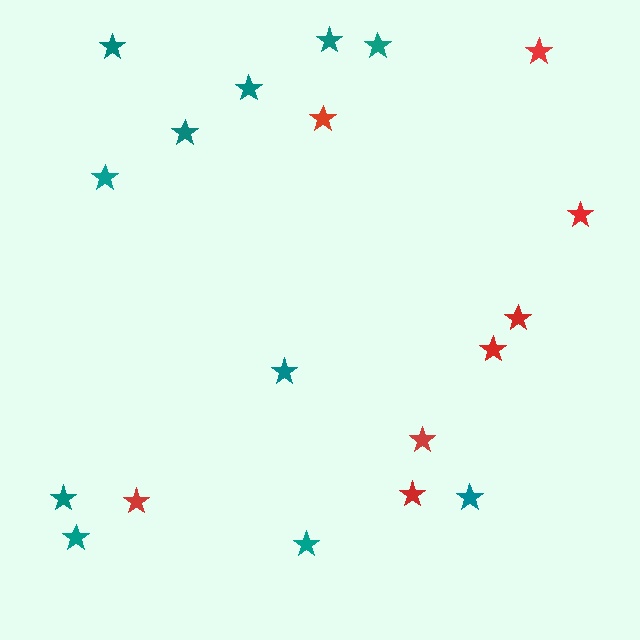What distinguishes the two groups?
There are 2 groups: one group of teal stars (11) and one group of red stars (8).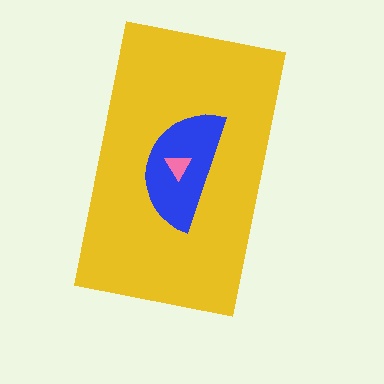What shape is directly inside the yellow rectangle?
The blue semicircle.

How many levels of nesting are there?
3.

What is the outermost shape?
The yellow rectangle.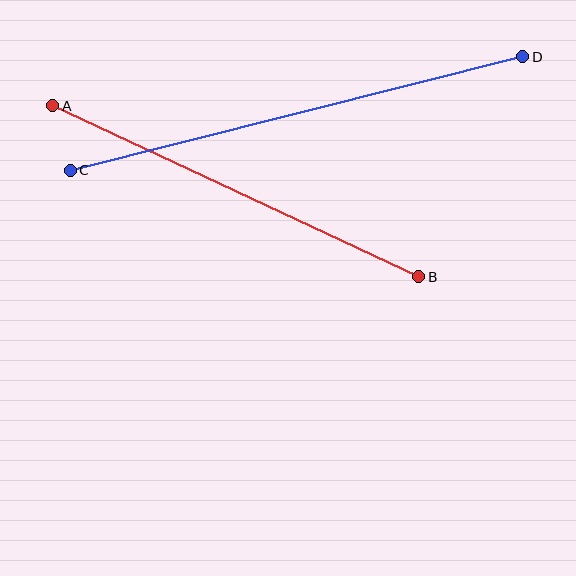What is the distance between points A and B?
The distance is approximately 404 pixels.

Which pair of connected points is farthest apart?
Points C and D are farthest apart.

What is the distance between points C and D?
The distance is approximately 467 pixels.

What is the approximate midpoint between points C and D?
The midpoint is at approximately (296, 113) pixels.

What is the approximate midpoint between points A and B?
The midpoint is at approximately (236, 191) pixels.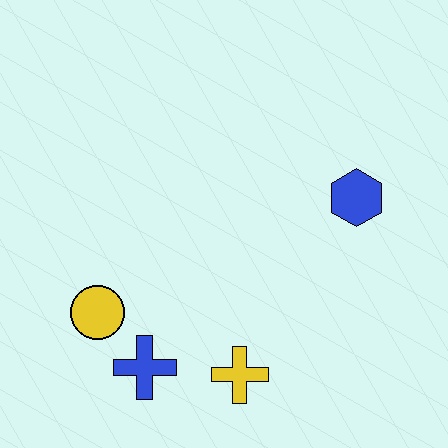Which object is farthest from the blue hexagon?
The yellow circle is farthest from the blue hexagon.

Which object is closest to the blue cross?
The yellow circle is closest to the blue cross.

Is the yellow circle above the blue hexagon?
No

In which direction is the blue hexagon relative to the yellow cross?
The blue hexagon is above the yellow cross.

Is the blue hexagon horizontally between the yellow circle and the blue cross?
No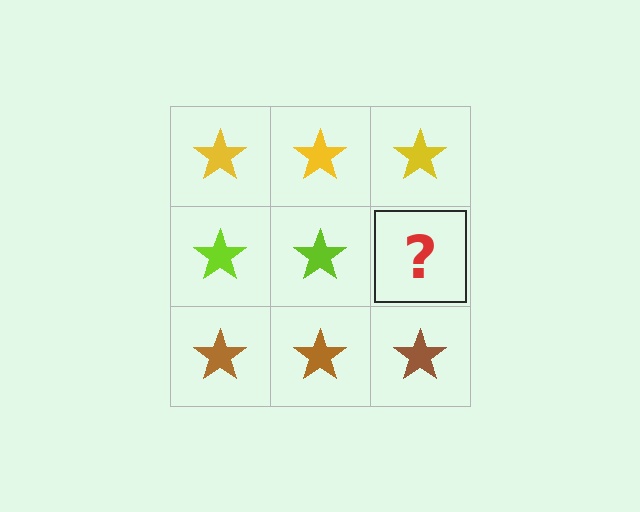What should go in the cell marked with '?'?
The missing cell should contain a lime star.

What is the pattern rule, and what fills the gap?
The rule is that each row has a consistent color. The gap should be filled with a lime star.